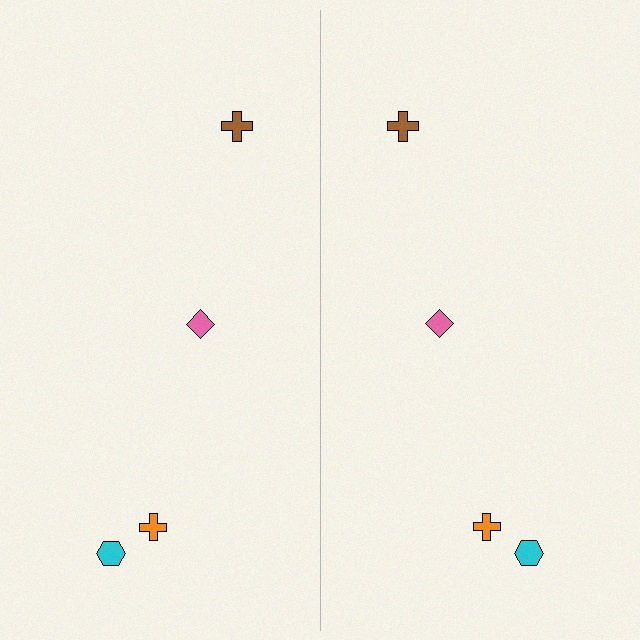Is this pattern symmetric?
Yes, this pattern has bilateral (reflection) symmetry.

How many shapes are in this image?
There are 8 shapes in this image.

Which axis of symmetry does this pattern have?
The pattern has a vertical axis of symmetry running through the center of the image.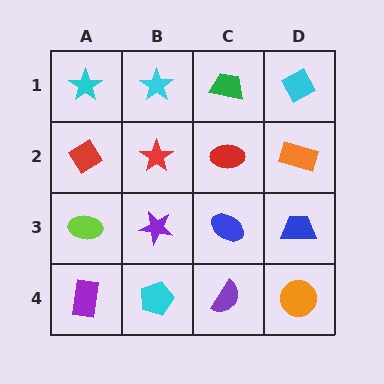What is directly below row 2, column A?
A lime ellipse.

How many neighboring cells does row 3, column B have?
4.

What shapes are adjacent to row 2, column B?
A cyan star (row 1, column B), a purple star (row 3, column B), a red diamond (row 2, column A), a red ellipse (row 2, column C).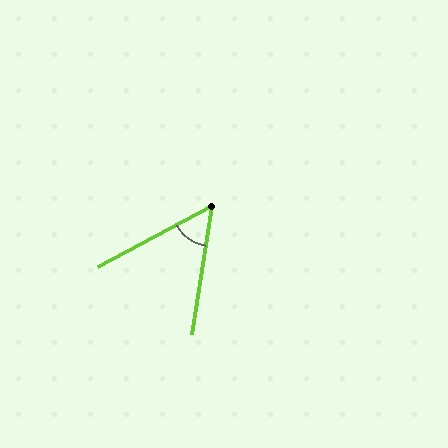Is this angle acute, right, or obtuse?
It is acute.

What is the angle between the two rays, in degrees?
Approximately 53 degrees.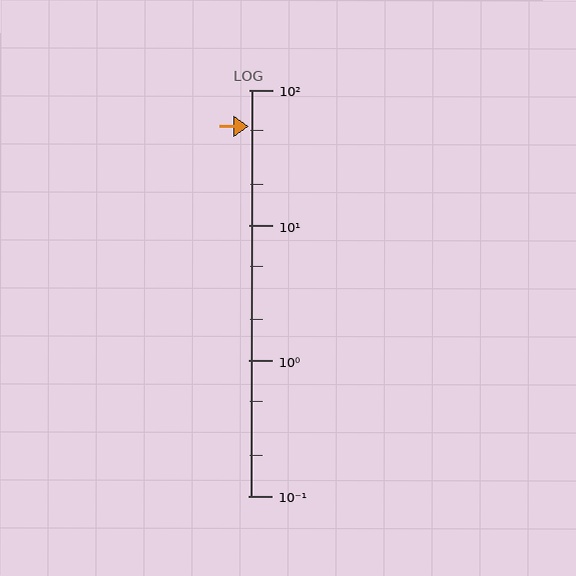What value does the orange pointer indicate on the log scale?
The pointer indicates approximately 54.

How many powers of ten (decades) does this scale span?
The scale spans 3 decades, from 0.1 to 100.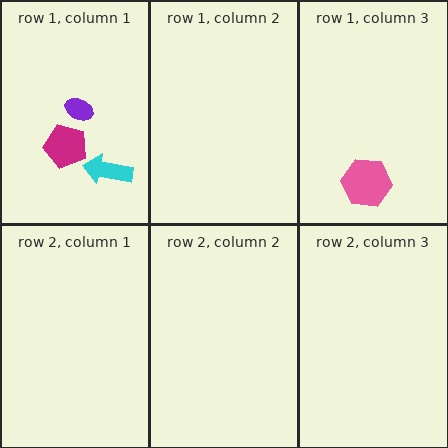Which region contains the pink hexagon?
The row 1, column 3 region.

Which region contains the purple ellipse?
The row 1, column 1 region.